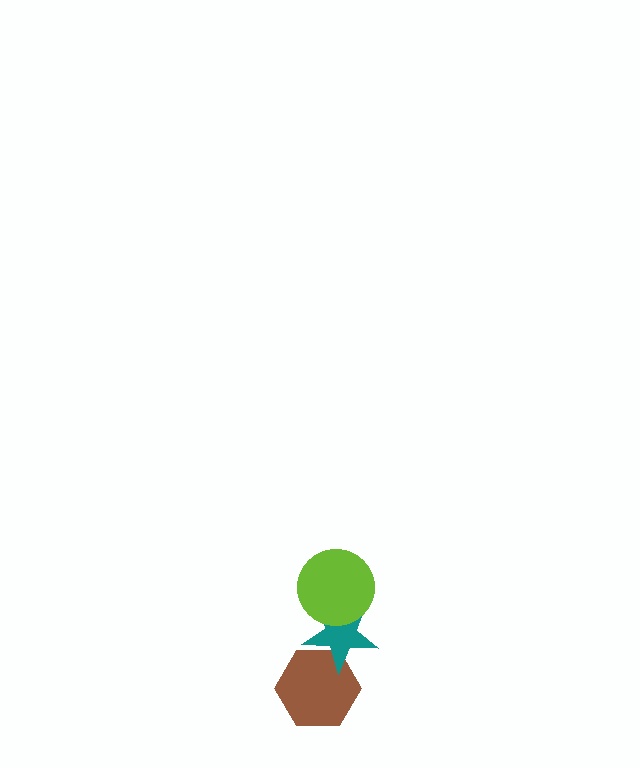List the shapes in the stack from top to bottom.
From top to bottom: the lime circle, the teal star, the brown hexagon.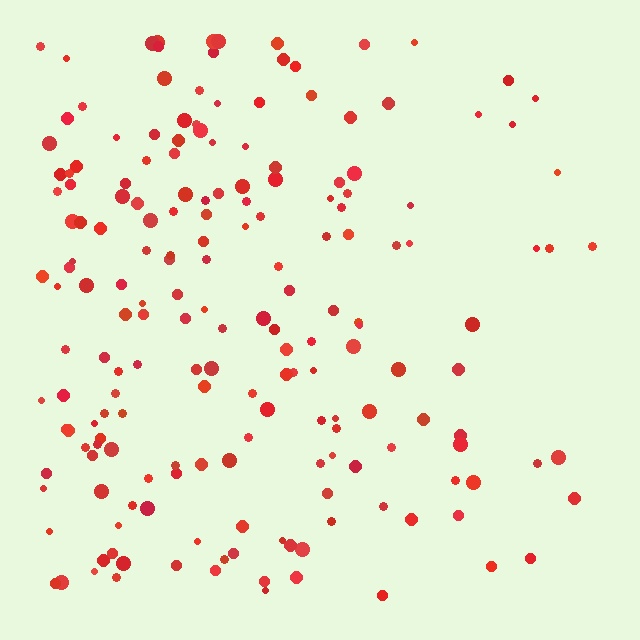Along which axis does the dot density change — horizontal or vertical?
Horizontal.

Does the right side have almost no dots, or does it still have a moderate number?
Still a moderate number, just noticeably fewer than the left.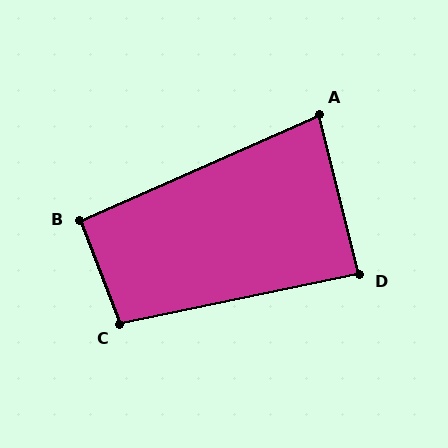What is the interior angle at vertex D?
Approximately 87 degrees (approximately right).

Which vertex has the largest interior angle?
C, at approximately 99 degrees.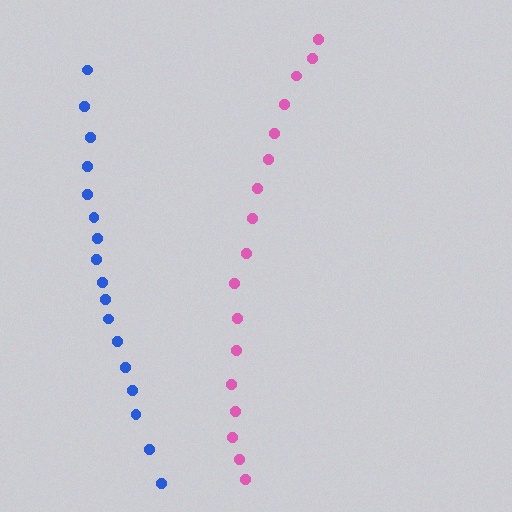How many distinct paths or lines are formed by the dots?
There are 2 distinct paths.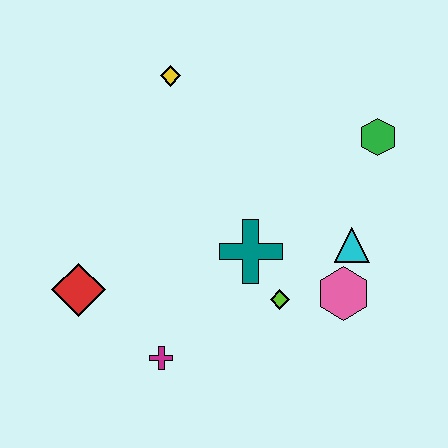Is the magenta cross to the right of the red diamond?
Yes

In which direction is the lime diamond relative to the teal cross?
The lime diamond is below the teal cross.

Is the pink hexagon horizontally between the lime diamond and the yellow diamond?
No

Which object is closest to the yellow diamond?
The teal cross is closest to the yellow diamond.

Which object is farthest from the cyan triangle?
The red diamond is farthest from the cyan triangle.